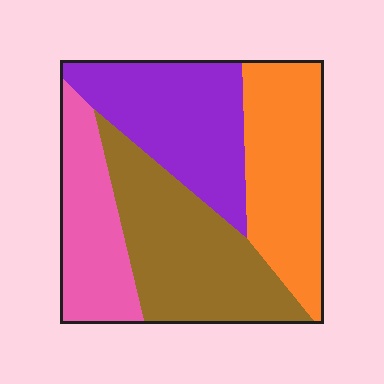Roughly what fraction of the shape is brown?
Brown covers around 30% of the shape.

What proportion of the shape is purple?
Purple takes up between a sixth and a third of the shape.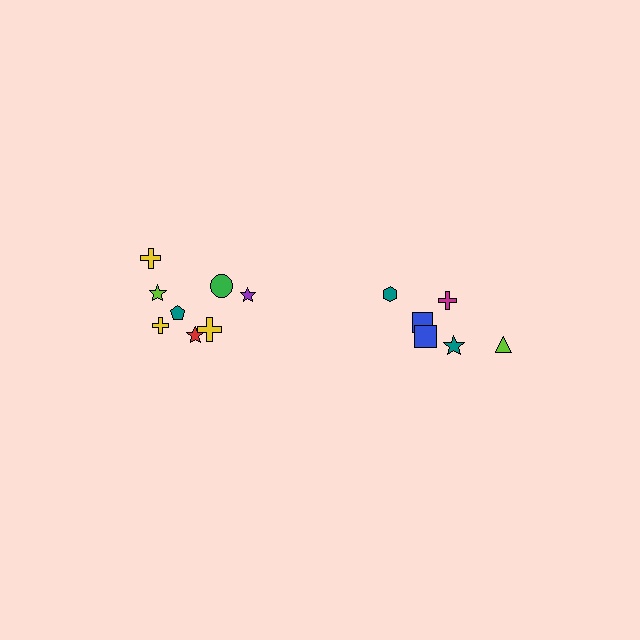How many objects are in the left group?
There are 8 objects.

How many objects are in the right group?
There are 6 objects.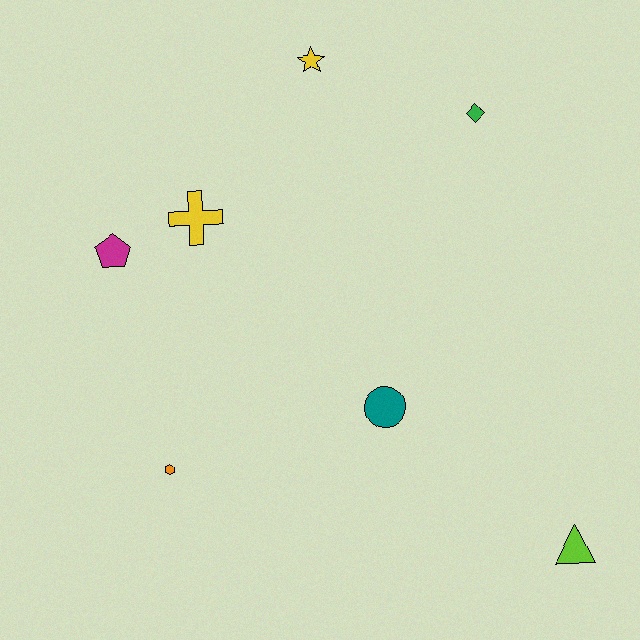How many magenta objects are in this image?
There is 1 magenta object.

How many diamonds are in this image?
There is 1 diamond.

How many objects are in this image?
There are 7 objects.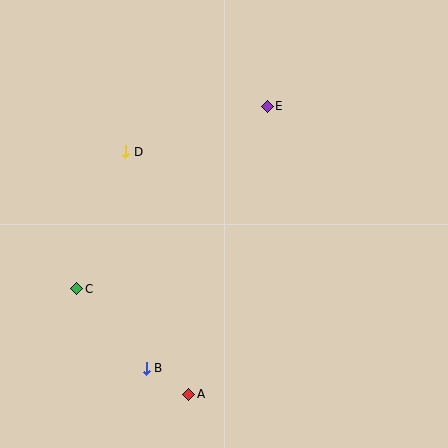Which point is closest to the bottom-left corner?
Point B is closest to the bottom-left corner.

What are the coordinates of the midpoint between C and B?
The midpoint between C and B is at (112, 329).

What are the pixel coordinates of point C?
Point C is at (77, 289).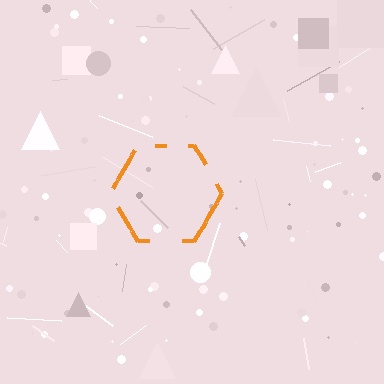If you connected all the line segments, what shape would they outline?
They would outline a hexagon.